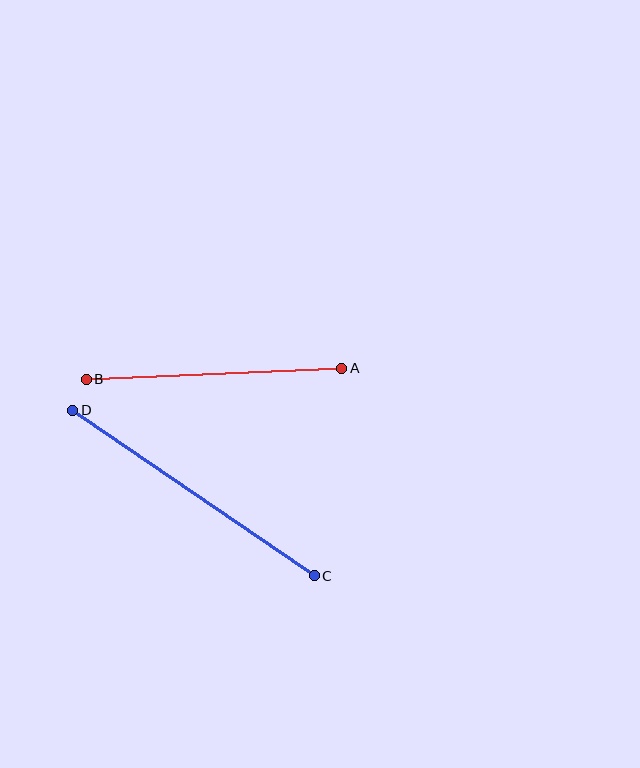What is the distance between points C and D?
The distance is approximately 292 pixels.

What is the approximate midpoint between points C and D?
The midpoint is at approximately (193, 493) pixels.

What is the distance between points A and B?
The distance is approximately 256 pixels.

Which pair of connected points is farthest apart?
Points C and D are farthest apart.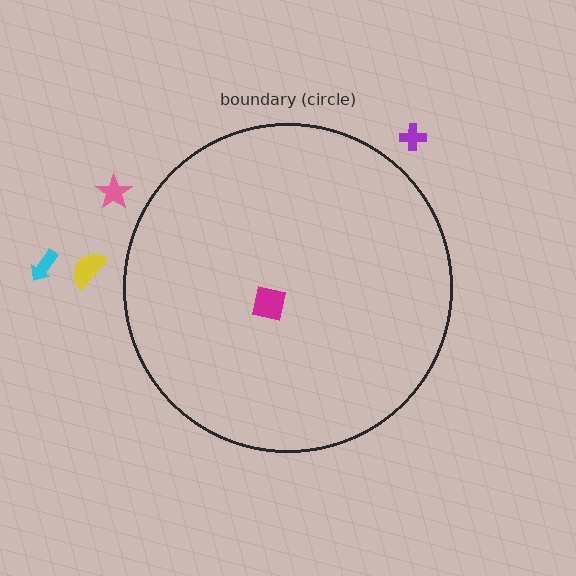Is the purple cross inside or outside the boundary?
Outside.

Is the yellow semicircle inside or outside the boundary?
Outside.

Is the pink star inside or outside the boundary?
Outside.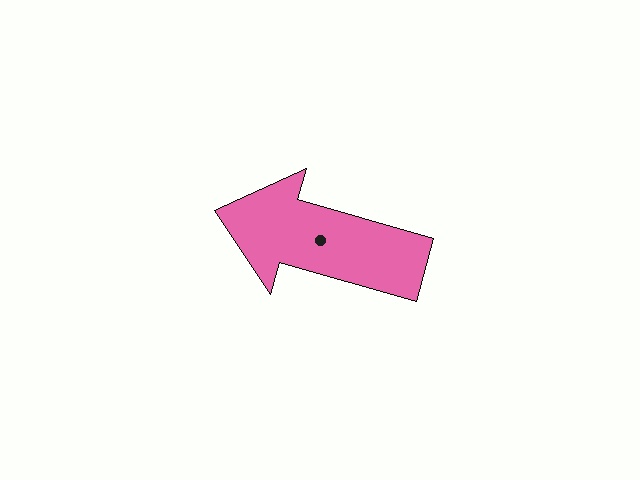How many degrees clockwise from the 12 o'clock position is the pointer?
Approximately 286 degrees.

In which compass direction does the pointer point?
West.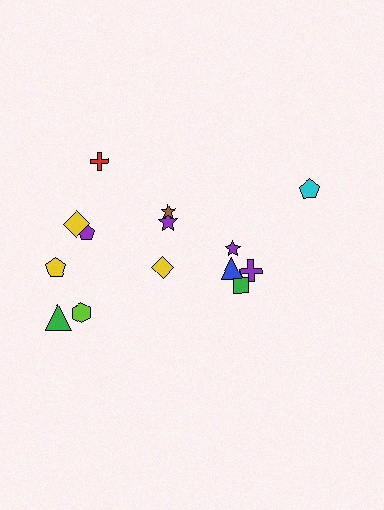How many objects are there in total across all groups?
There are 14 objects.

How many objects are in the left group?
There are 8 objects.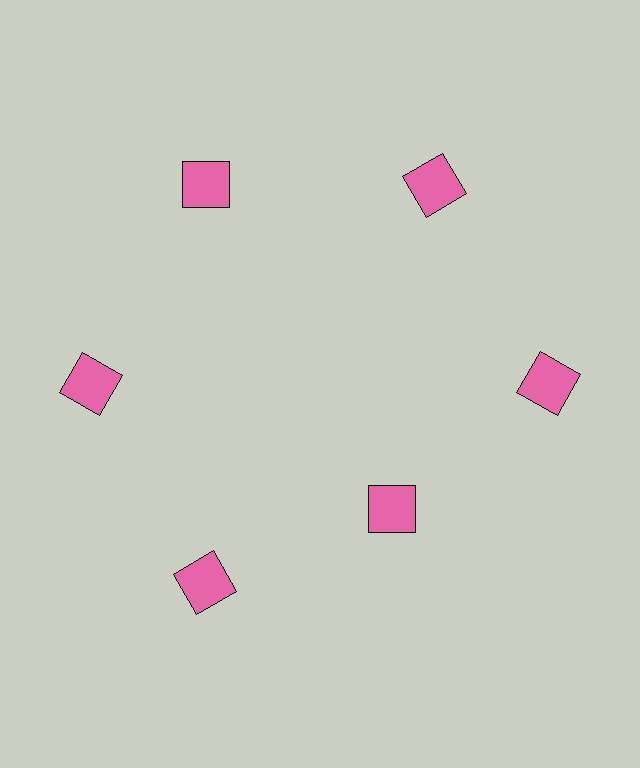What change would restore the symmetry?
The symmetry would be restored by moving it outward, back onto the ring so that all 6 squares sit at equal angles and equal distance from the center.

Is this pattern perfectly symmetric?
No. The 6 pink squares are arranged in a ring, but one element near the 5 o'clock position is pulled inward toward the center, breaking the 6-fold rotational symmetry.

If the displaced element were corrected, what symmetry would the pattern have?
It would have 6-fold rotational symmetry — the pattern would map onto itself every 60 degrees.